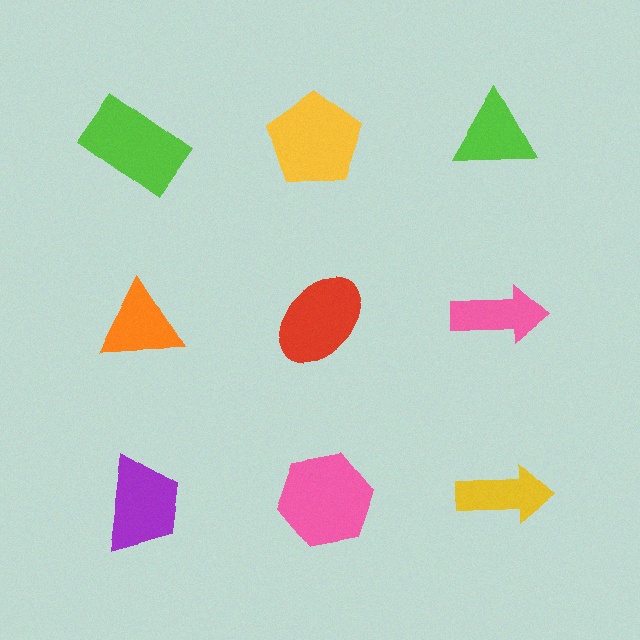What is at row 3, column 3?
A yellow arrow.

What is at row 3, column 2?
A pink hexagon.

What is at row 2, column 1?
An orange triangle.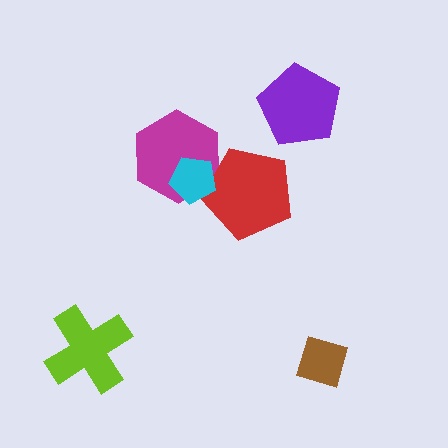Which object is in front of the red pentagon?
The cyan pentagon is in front of the red pentagon.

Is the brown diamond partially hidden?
No, no other shape covers it.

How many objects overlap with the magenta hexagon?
2 objects overlap with the magenta hexagon.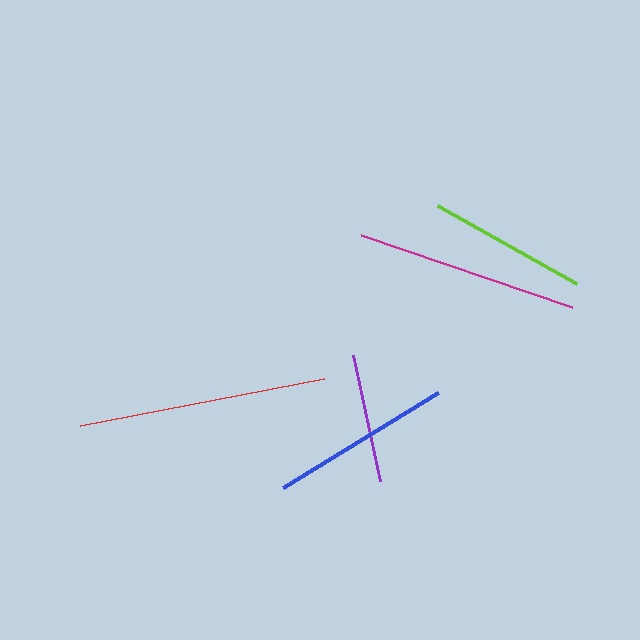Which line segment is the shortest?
The purple line is the shortest at approximately 129 pixels.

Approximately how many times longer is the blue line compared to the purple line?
The blue line is approximately 1.4 times the length of the purple line.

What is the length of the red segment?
The red segment is approximately 249 pixels long.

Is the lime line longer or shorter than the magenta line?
The magenta line is longer than the lime line.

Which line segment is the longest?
The red line is the longest at approximately 249 pixels.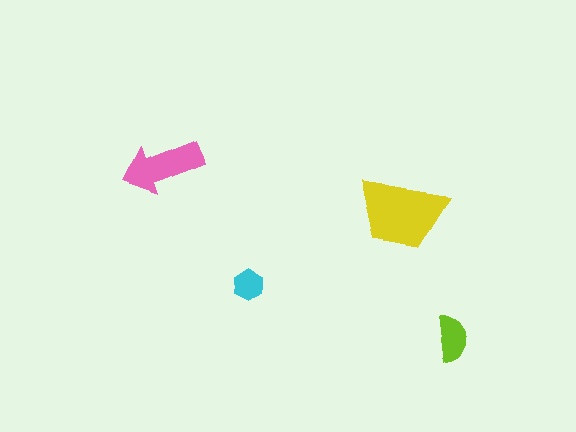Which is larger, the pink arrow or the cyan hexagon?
The pink arrow.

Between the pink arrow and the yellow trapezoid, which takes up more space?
The yellow trapezoid.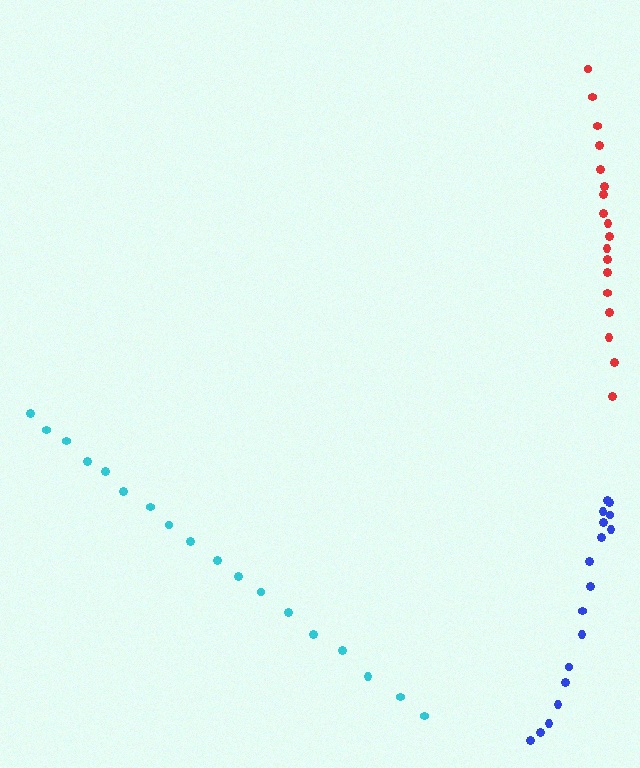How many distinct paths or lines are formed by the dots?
There are 3 distinct paths.